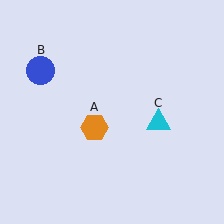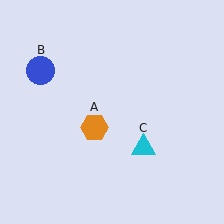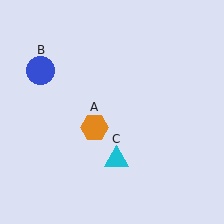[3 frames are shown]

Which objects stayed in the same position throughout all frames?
Orange hexagon (object A) and blue circle (object B) remained stationary.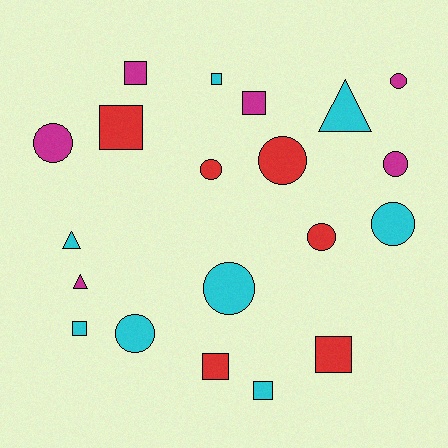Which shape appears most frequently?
Circle, with 9 objects.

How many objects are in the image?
There are 20 objects.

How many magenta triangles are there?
There is 1 magenta triangle.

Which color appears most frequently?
Cyan, with 8 objects.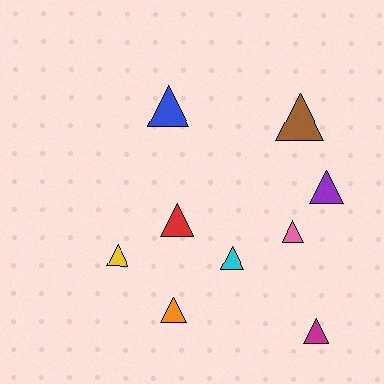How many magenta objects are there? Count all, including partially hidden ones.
There is 1 magenta object.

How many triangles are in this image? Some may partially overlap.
There are 9 triangles.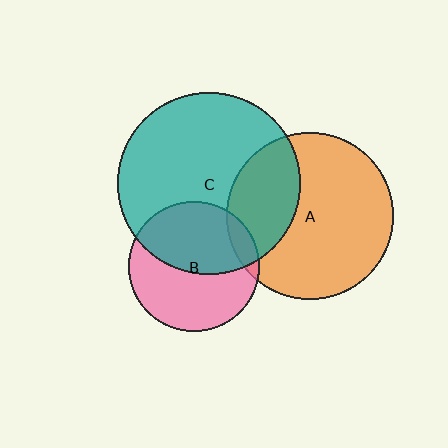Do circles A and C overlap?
Yes.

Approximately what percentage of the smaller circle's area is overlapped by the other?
Approximately 30%.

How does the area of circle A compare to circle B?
Approximately 1.6 times.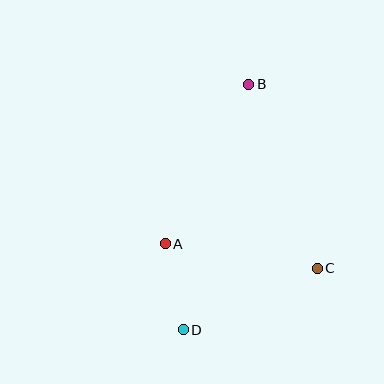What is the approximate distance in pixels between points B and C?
The distance between B and C is approximately 197 pixels.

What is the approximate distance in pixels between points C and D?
The distance between C and D is approximately 147 pixels.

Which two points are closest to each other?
Points A and D are closest to each other.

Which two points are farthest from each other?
Points B and D are farthest from each other.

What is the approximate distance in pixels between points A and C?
The distance between A and C is approximately 154 pixels.